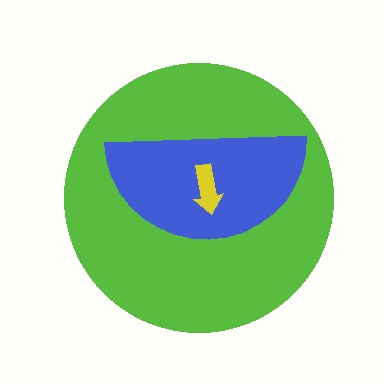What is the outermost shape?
The lime circle.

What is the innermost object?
The yellow arrow.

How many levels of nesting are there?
3.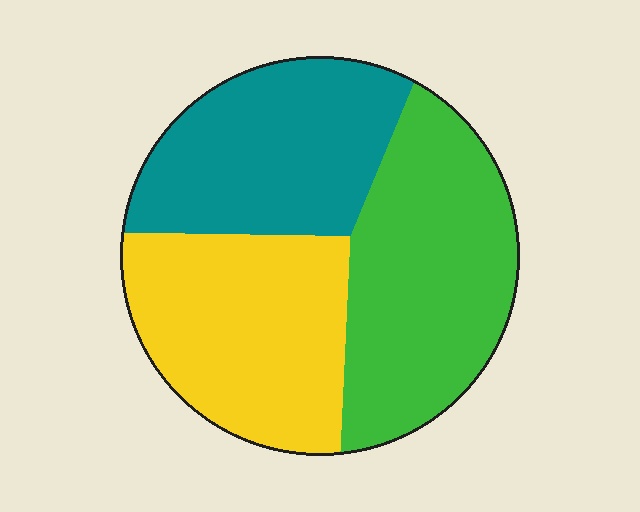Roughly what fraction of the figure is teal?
Teal takes up about one third (1/3) of the figure.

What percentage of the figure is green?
Green takes up between a third and a half of the figure.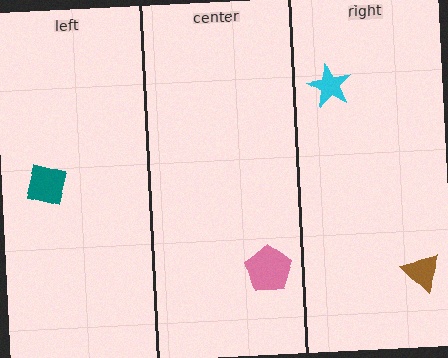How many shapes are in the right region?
2.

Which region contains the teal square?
The left region.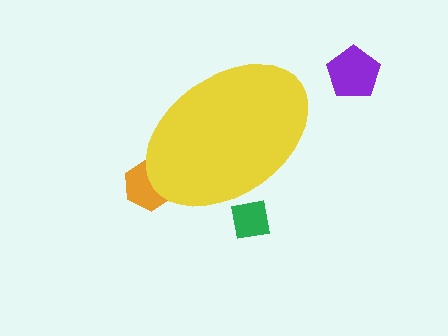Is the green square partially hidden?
Yes, the green square is partially hidden behind the yellow ellipse.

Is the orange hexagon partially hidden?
Yes, the orange hexagon is partially hidden behind the yellow ellipse.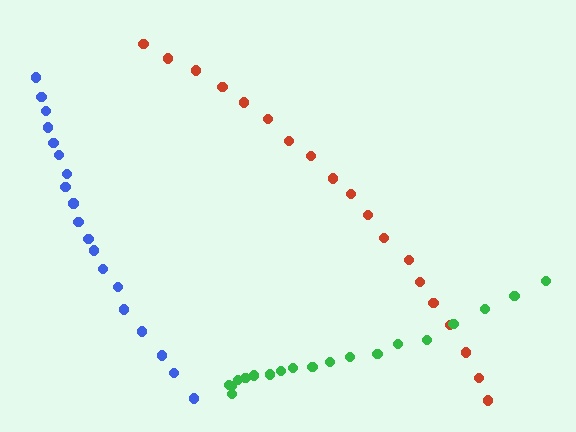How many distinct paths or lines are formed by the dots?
There are 3 distinct paths.